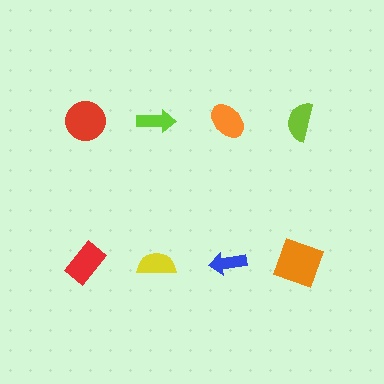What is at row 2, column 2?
A yellow semicircle.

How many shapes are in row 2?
4 shapes.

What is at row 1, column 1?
A red circle.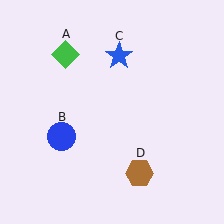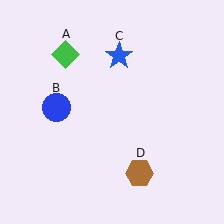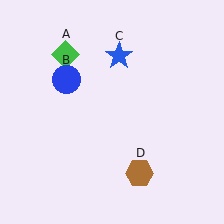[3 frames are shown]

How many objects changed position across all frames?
1 object changed position: blue circle (object B).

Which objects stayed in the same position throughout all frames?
Green diamond (object A) and blue star (object C) and brown hexagon (object D) remained stationary.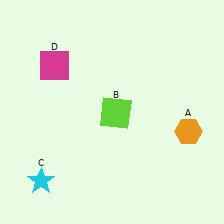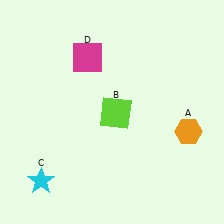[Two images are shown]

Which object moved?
The magenta square (D) moved right.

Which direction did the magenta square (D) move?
The magenta square (D) moved right.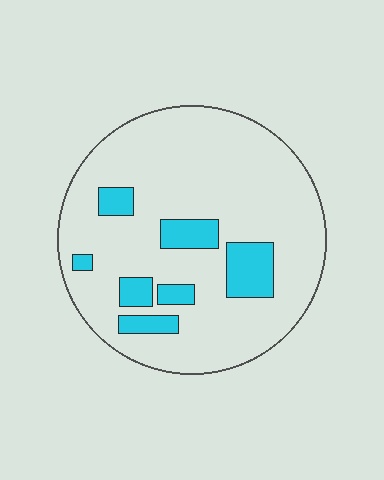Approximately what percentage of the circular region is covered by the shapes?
Approximately 15%.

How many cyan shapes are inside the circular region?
7.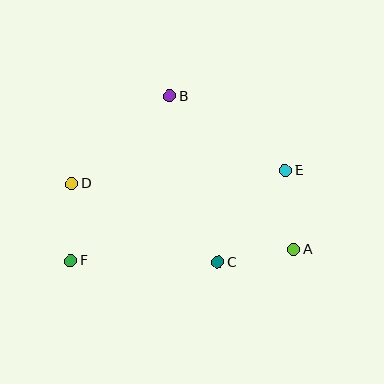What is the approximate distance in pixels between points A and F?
The distance between A and F is approximately 223 pixels.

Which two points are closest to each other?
Points A and C are closest to each other.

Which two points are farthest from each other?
Points E and F are farthest from each other.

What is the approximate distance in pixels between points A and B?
The distance between A and B is approximately 197 pixels.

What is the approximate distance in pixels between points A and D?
The distance between A and D is approximately 232 pixels.